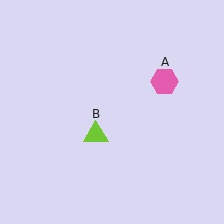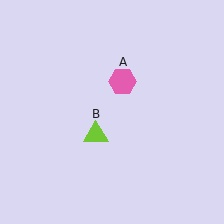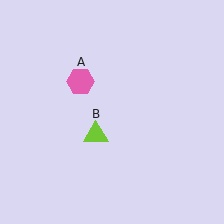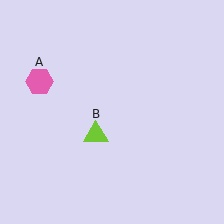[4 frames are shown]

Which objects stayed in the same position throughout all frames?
Lime triangle (object B) remained stationary.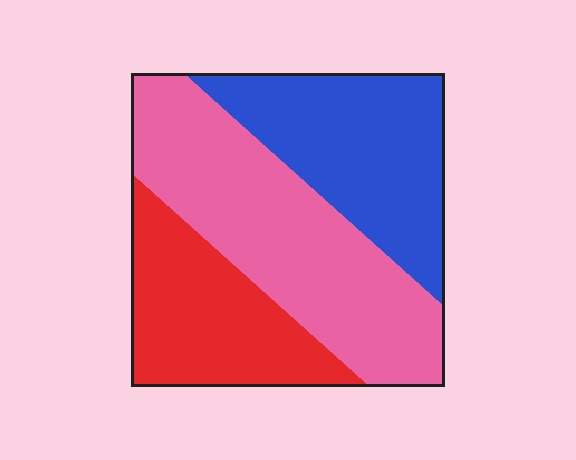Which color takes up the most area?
Pink, at roughly 45%.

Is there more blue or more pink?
Pink.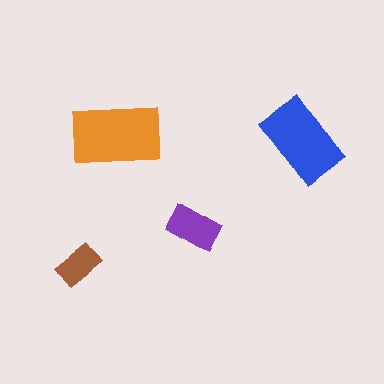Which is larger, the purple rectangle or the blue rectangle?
The blue one.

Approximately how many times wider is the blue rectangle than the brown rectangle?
About 2 times wider.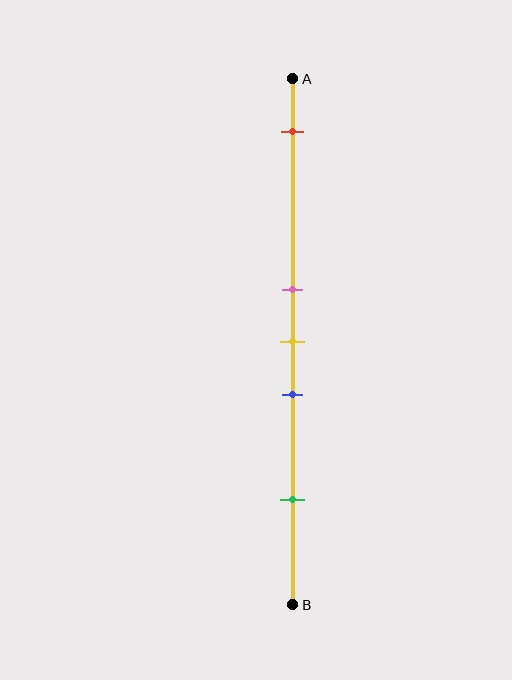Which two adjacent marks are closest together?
The pink and yellow marks are the closest adjacent pair.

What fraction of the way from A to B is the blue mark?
The blue mark is approximately 60% (0.6) of the way from A to B.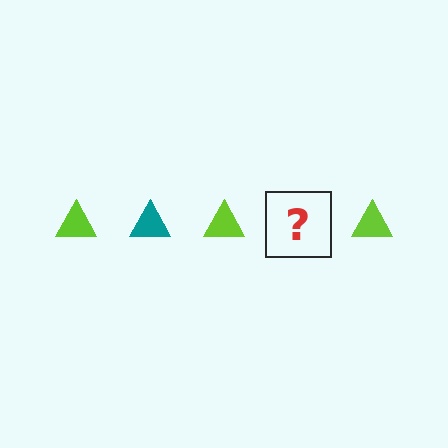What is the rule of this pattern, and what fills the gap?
The rule is that the pattern cycles through lime, teal triangles. The gap should be filled with a teal triangle.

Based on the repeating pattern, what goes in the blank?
The blank should be a teal triangle.